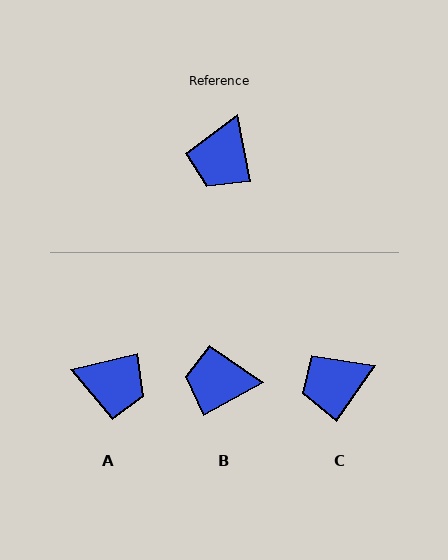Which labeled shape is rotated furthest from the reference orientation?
A, about 92 degrees away.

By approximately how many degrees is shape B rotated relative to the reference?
Approximately 72 degrees clockwise.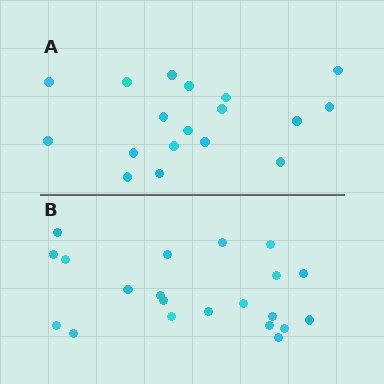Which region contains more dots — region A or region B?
Region B (the bottom region) has more dots.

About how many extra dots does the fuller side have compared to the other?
Region B has just a few more — roughly 2 or 3 more dots than region A.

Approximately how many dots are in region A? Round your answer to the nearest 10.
About 20 dots. (The exact count is 18, which rounds to 20.)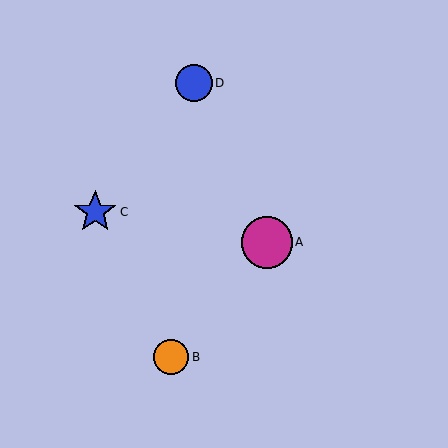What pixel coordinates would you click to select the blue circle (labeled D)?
Click at (194, 83) to select the blue circle D.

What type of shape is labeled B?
Shape B is an orange circle.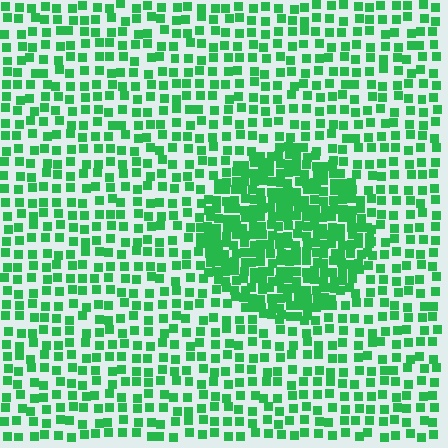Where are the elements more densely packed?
The elements are more densely packed inside the circle boundary.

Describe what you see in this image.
The image contains small green elements arranged at two different densities. A circle-shaped region is visible where the elements are more densely packed than the surrounding area.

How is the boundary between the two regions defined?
The boundary is defined by a change in element density (approximately 2.1x ratio). All elements are the same color, size, and shape.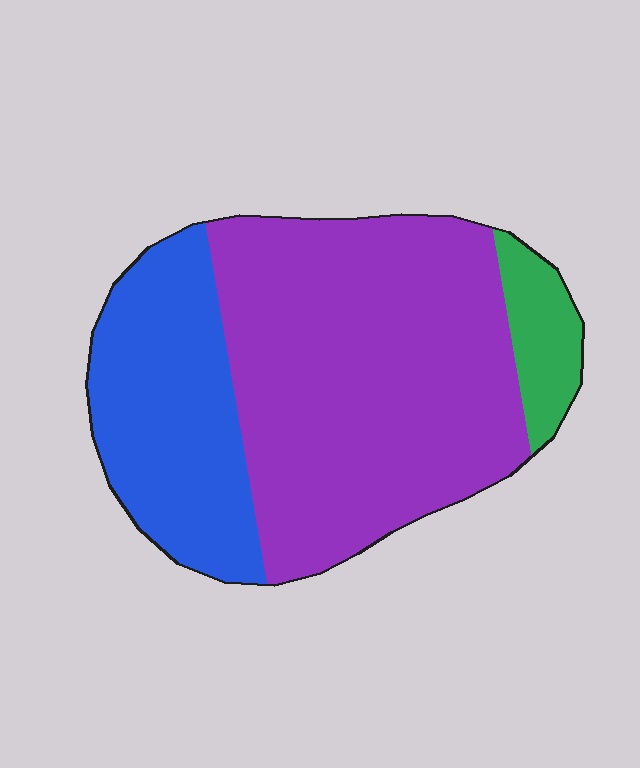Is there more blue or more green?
Blue.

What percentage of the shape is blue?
Blue takes up between a quarter and a half of the shape.